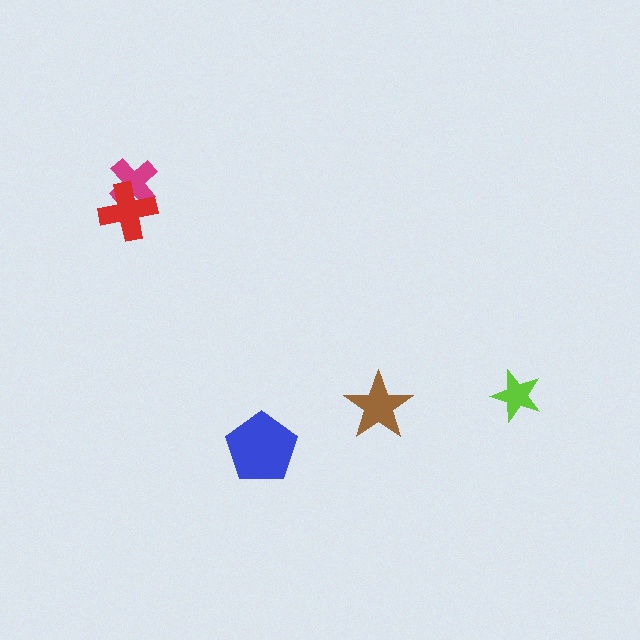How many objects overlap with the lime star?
0 objects overlap with the lime star.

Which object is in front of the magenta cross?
The red cross is in front of the magenta cross.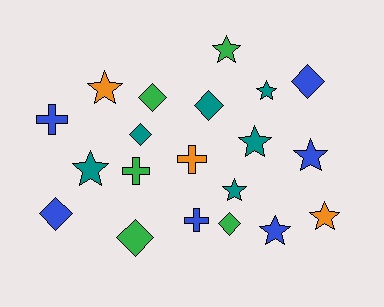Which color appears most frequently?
Teal, with 6 objects.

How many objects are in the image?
There are 20 objects.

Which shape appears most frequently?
Star, with 9 objects.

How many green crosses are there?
There is 1 green cross.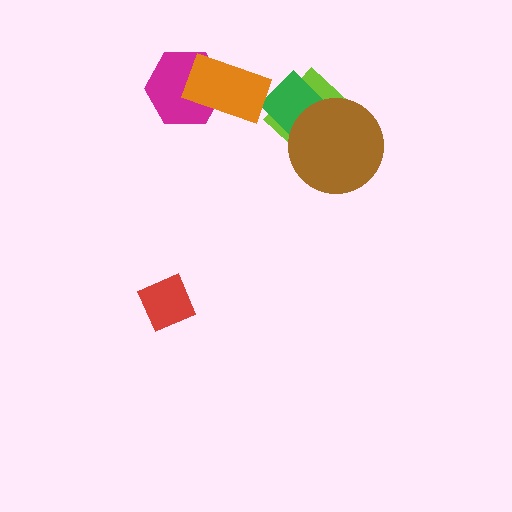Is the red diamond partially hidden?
No, no other shape covers it.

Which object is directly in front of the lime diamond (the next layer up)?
The green diamond is directly in front of the lime diamond.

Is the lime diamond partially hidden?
Yes, it is partially covered by another shape.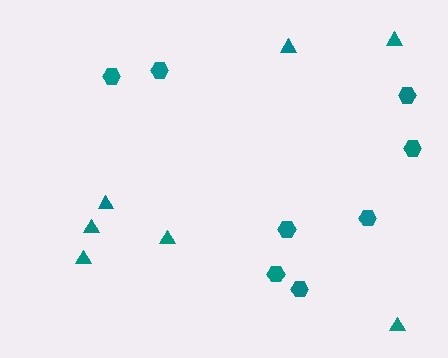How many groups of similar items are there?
There are 2 groups: one group of triangles (7) and one group of hexagons (8).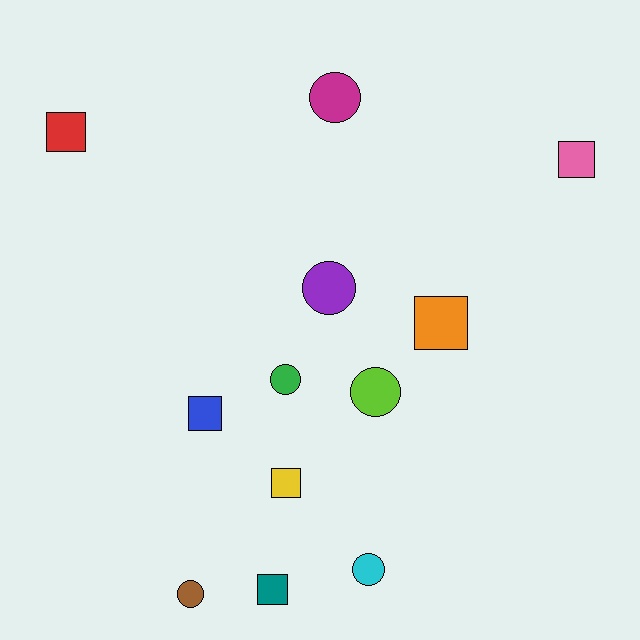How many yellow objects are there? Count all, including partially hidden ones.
There is 1 yellow object.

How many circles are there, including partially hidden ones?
There are 6 circles.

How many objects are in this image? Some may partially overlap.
There are 12 objects.